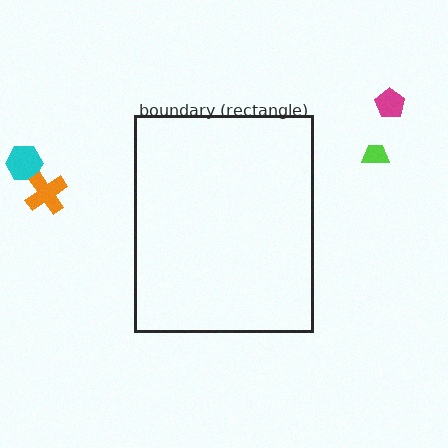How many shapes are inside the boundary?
0 inside, 4 outside.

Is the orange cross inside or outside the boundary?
Outside.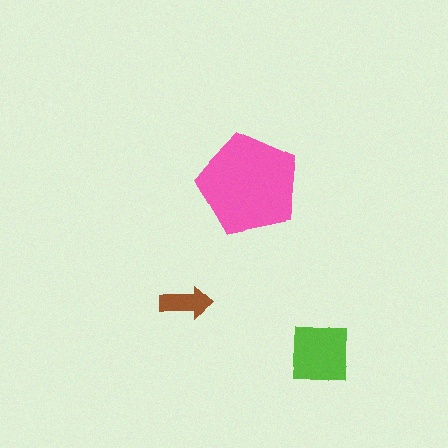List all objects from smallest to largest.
The brown arrow, the lime square, the pink pentagon.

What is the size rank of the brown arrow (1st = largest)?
3rd.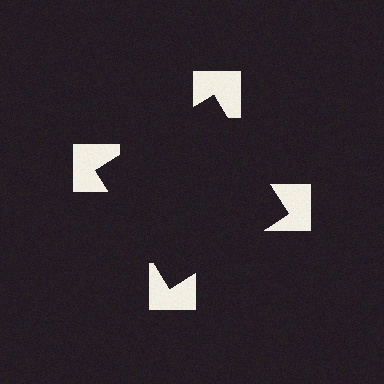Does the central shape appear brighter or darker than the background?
It typically appears slightly darker than the background, even though no actual brightness change is drawn.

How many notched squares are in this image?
There are 4 — one at each vertex of the illusory square.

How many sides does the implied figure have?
4 sides.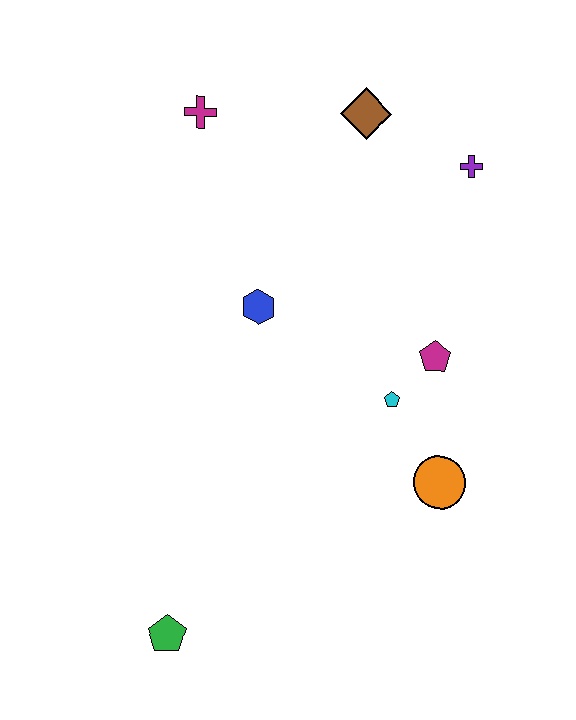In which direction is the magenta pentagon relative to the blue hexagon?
The magenta pentagon is to the right of the blue hexagon.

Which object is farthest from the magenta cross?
The green pentagon is farthest from the magenta cross.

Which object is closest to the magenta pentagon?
The cyan pentagon is closest to the magenta pentagon.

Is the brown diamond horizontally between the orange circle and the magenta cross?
Yes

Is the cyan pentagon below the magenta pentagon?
Yes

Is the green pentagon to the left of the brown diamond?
Yes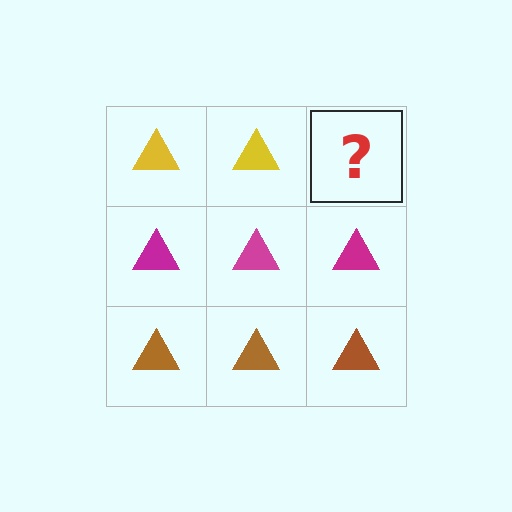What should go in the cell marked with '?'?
The missing cell should contain a yellow triangle.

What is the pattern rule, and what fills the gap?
The rule is that each row has a consistent color. The gap should be filled with a yellow triangle.